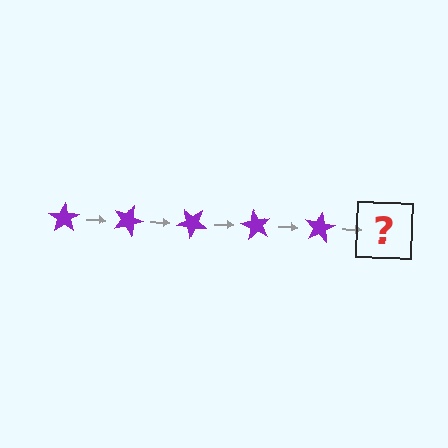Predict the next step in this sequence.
The next step is a purple star rotated 100 degrees.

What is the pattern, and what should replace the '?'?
The pattern is that the star rotates 20 degrees each step. The '?' should be a purple star rotated 100 degrees.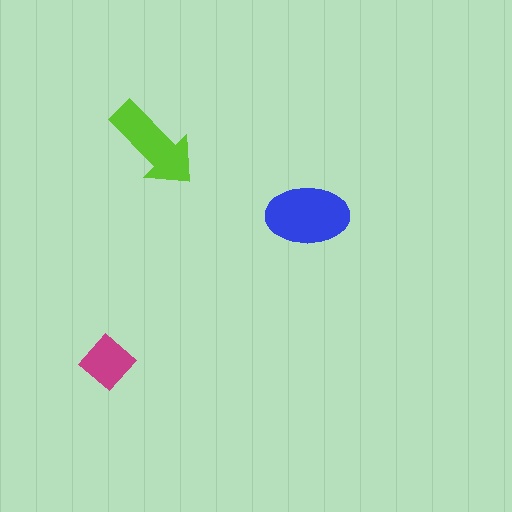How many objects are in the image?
There are 3 objects in the image.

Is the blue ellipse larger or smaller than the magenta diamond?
Larger.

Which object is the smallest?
The magenta diamond.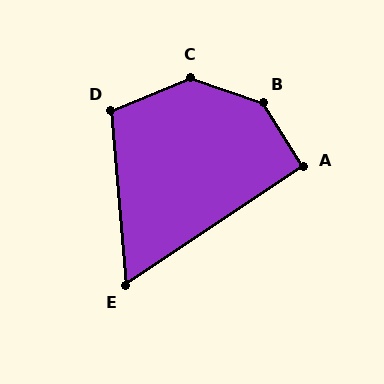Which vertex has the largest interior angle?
B, at approximately 141 degrees.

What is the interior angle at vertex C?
Approximately 138 degrees (obtuse).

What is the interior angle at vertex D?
Approximately 108 degrees (obtuse).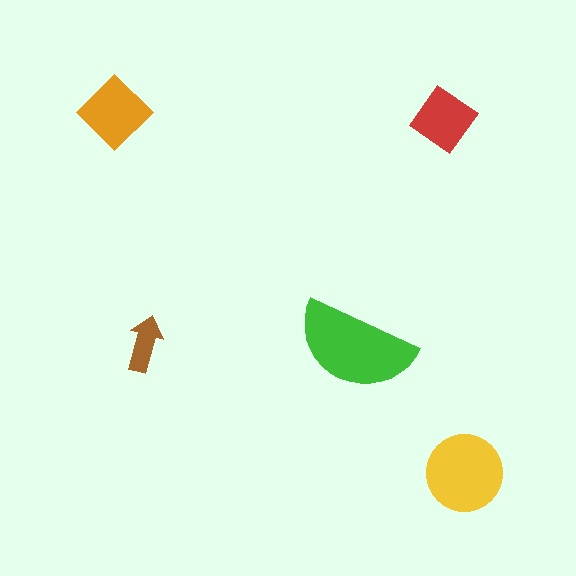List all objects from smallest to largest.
The brown arrow, the red diamond, the orange diamond, the yellow circle, the green semicircle.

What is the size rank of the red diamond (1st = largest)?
4th.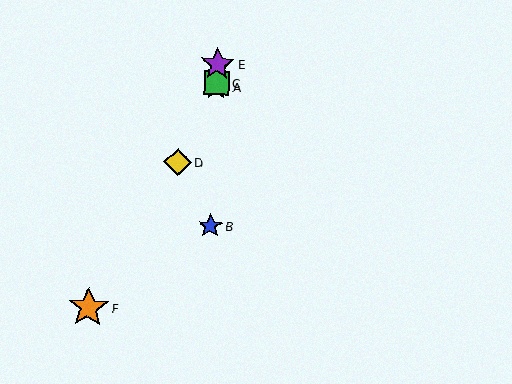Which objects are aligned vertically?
Objects A, B, C, E are aligned vertically.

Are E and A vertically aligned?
Yes, both are at x≈218.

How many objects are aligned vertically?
4 objects (A, B, C, E) are aligned vertically.